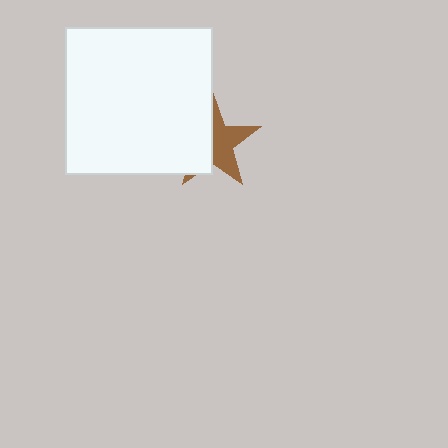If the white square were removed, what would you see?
You would see the complete brown star.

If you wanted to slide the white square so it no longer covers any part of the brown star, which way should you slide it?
Slide it left — that is the most direct way to separate the two shapes.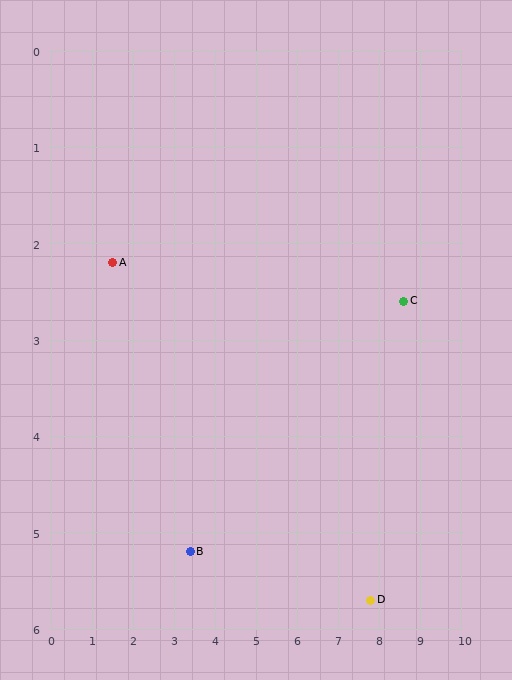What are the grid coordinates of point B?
Point B is at approximately (3.4, 5.2).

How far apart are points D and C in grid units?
Points D and C are about 3.2 grid units apart.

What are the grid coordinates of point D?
Point D is at approximately (7.8, 5.7).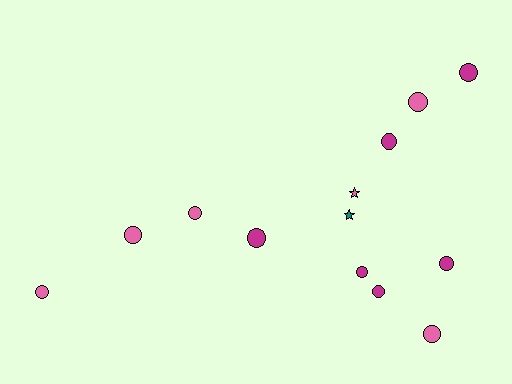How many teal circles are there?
There are no teal circles.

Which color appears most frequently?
Magenta, with 6 objects.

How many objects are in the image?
There are 13 objects.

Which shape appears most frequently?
Circle, with 11 objects.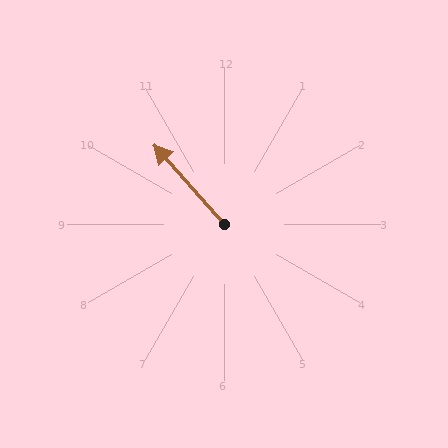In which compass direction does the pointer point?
Northwest.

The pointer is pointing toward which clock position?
Roughly 11 o'clock.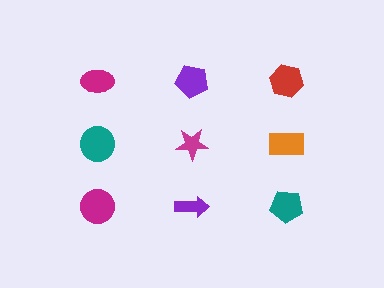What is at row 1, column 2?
A purple pentagon.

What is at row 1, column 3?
A red hexagon.